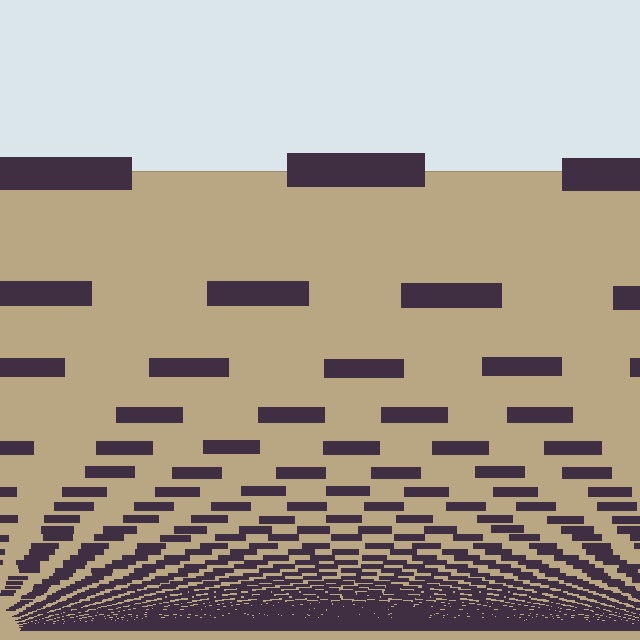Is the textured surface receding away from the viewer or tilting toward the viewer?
The surface appears to tilt toward the viewer. Texture elements get larger and sparser toward the top.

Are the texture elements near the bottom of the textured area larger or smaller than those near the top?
Smaller. The gradient is inverted — elements near the bottom are smaller and denser.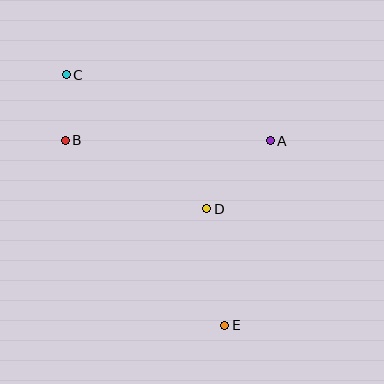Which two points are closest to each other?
Points B and C are closest to each other.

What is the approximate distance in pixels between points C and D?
The distance between C and D is approximately 194 pixels.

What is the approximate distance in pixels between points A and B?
The distance between A and B is approximately 205 pixels.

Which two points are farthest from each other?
Points C and E are farthest from each other.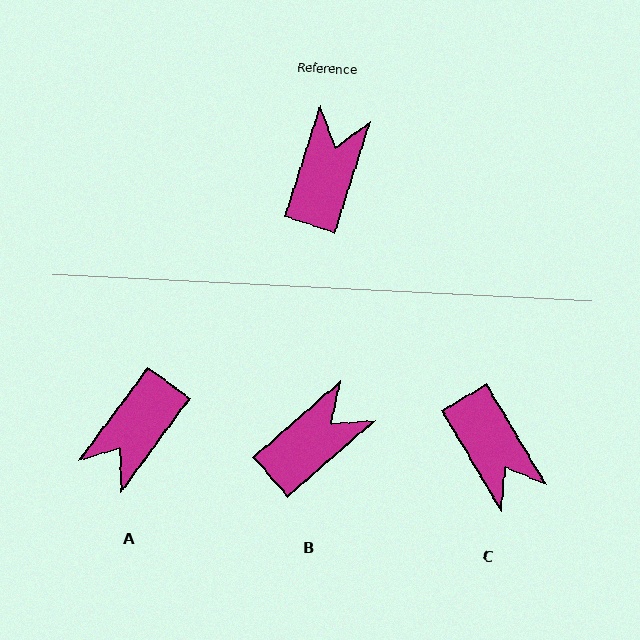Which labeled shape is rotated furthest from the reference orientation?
A, about 161 degrees away.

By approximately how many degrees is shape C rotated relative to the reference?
Approximately 131 degrees clockwise.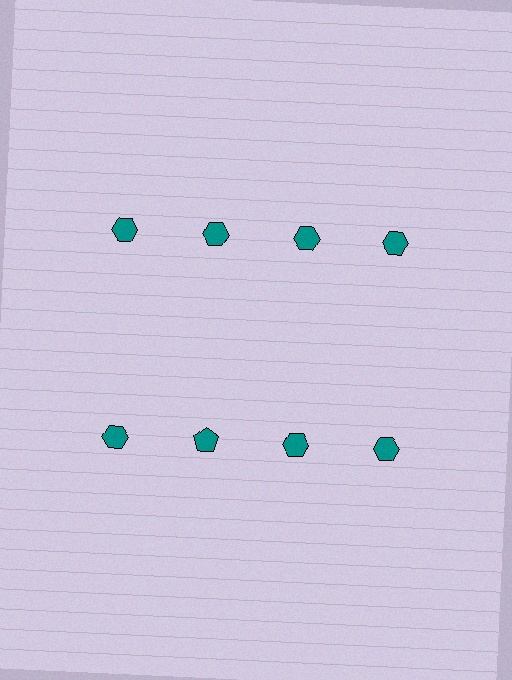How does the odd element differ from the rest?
It has a different shape: pentagon instead of hexagon.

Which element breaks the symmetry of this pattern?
The teal pentagon in the second row, second from left column breaks the symmetry. All other shapes are teal hexagons.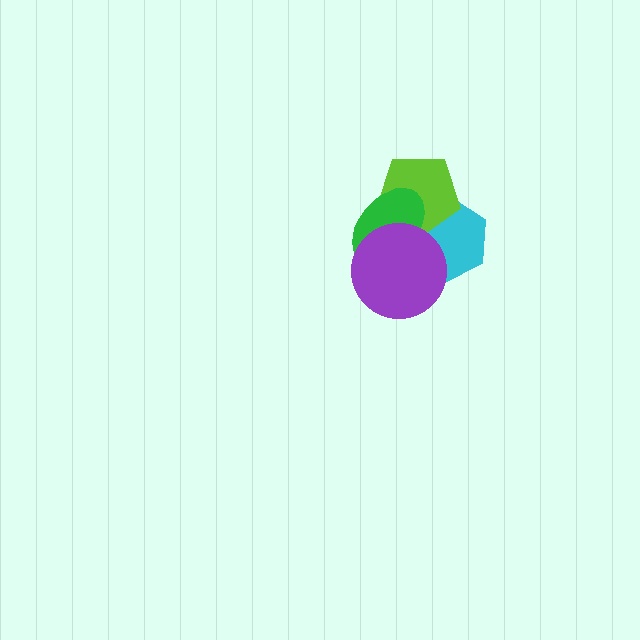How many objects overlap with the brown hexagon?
4 objects overlap with the brown hexagon.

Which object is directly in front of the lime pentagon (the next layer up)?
The green ellipse is directly in front of the lime pentagon.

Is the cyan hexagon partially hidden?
Yes, it is partially covered by another shape.